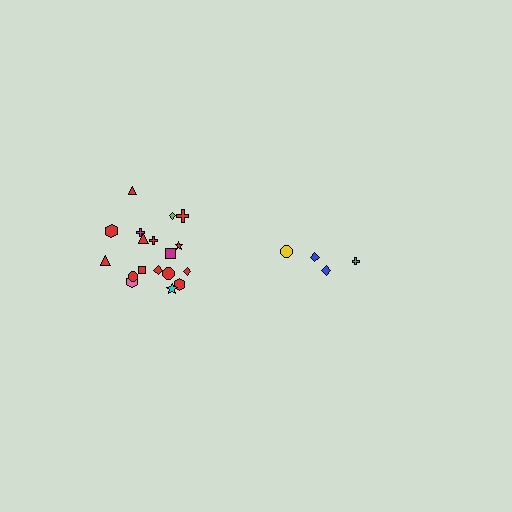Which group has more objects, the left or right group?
The left group.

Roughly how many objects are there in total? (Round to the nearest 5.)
Roughly 20 objects in total.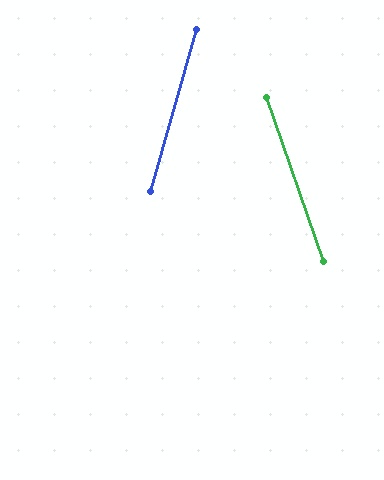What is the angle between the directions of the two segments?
Approximately 35 degrees.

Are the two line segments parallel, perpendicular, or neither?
Neither parallel nor perpendicular — they differ by about 35°.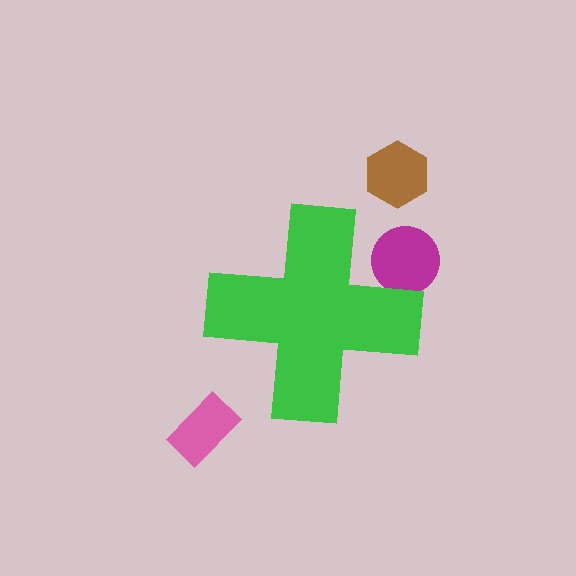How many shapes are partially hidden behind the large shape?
1 shape is partially hidden.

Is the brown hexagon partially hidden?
No, the brown hexagon is fully visible.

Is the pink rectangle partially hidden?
No, the pink rectangle is fully visible.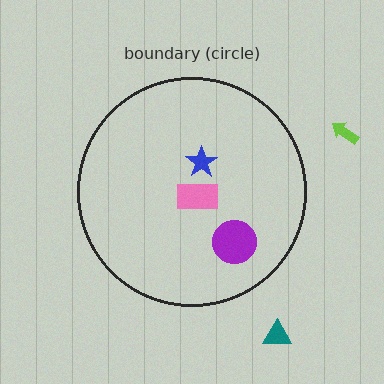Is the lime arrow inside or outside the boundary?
Outside.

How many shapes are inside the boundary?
3 inside, 2 outside.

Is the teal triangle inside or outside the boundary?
Outside.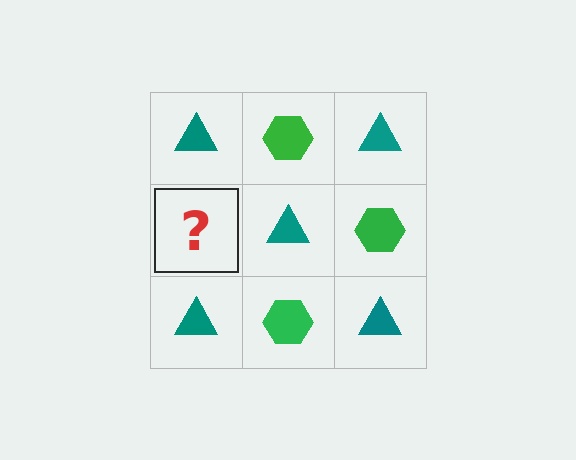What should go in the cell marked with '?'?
The missing cell should contain a green hexagon.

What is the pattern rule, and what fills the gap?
The rule is that it alternates teal triangle and green hexagon in a checkerboard pattern. The gap should be filled with a green hexagon.